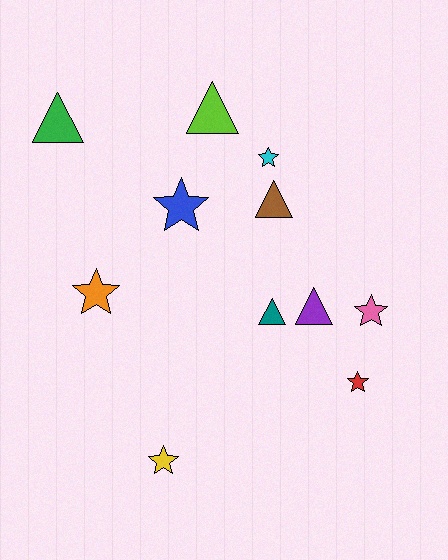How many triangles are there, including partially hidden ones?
There are 5 triangles.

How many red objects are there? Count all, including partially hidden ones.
There is 1 red object.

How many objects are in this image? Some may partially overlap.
There are 11 objects.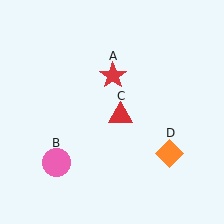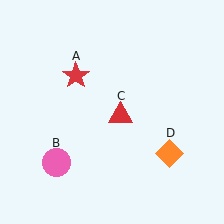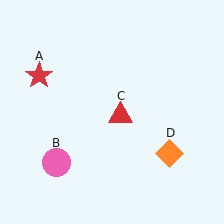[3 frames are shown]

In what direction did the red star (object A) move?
The red star (object A) moved left.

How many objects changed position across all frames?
1 object changed position: red star (object A).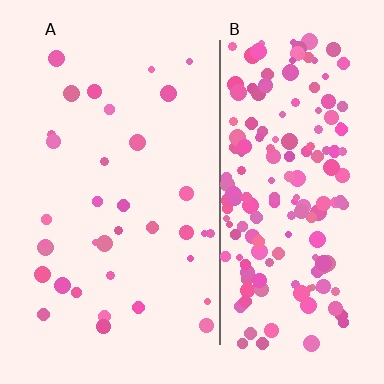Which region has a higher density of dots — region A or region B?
B (the right).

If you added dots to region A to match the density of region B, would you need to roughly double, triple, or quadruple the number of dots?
Approximately quadruple.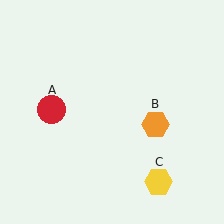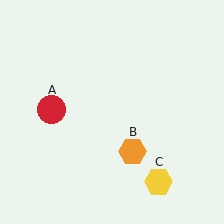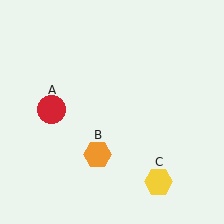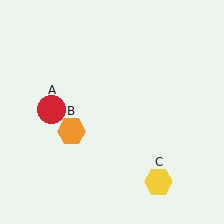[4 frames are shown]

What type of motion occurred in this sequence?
The orange hexagon (object B) rotated clockwise around the center of the scene.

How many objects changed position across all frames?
1 object changed position: orange hexagon (object B).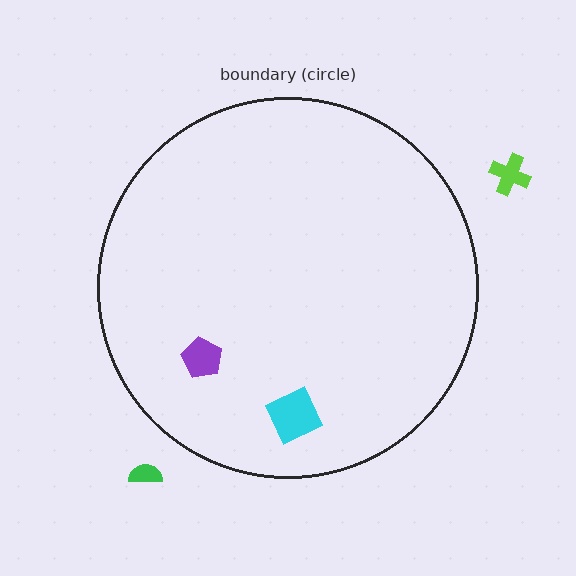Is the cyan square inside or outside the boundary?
Inside.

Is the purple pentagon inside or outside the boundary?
Inside.